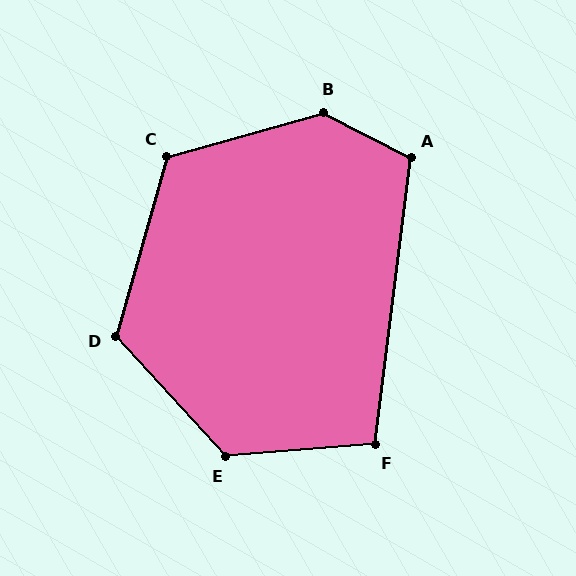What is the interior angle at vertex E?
Approximately 128 degrees (obtuse).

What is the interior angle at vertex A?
Approximately 110 degrees (obtuse).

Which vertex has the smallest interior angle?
F, at approximately 101 degrees.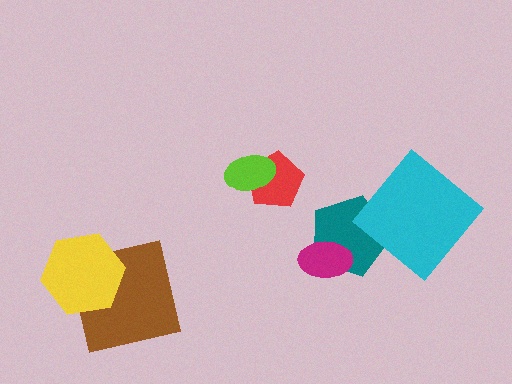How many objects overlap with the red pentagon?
1 object overlaps with the red pentagon.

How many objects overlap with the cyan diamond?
1 object overlaps with the cyan diamond.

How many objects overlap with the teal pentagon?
2 objects overlap with the teal pentagon.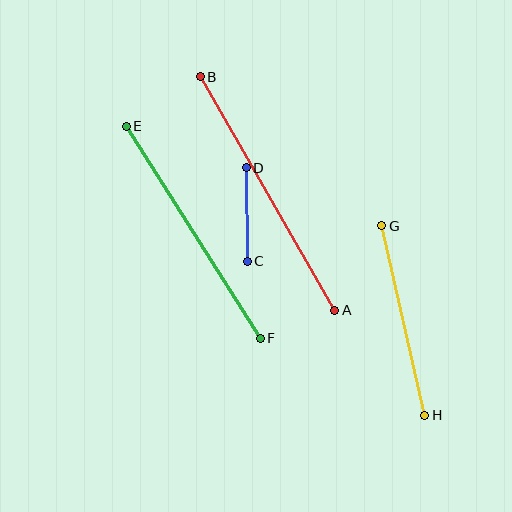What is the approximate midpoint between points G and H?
The midpoint is at approximately (403, 321) pixels.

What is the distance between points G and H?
The distance is approximately 195 pixels.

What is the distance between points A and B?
The distance is approximately 269 pixels.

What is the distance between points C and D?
The distance is approximately 93 pixels.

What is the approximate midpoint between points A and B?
The midpoint is at approximately (267, 194) pixels.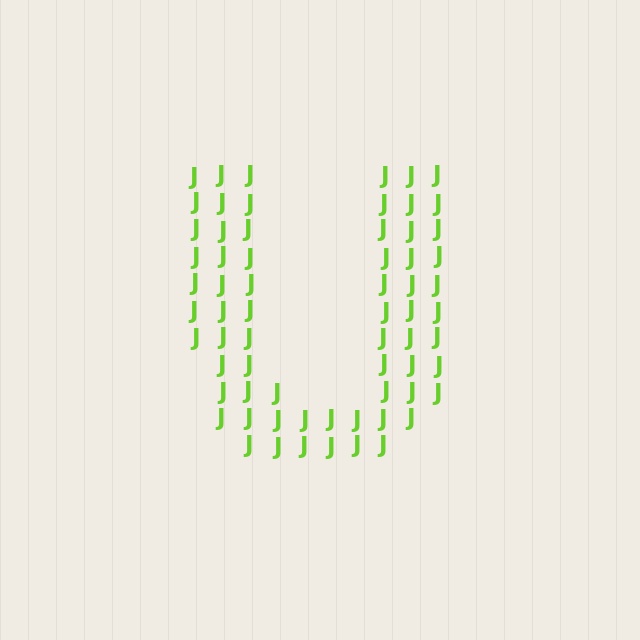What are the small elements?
The small elements are letter J's.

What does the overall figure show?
The overall figure shows the letter U.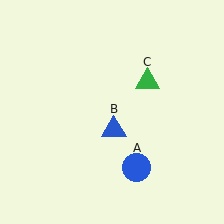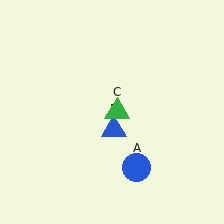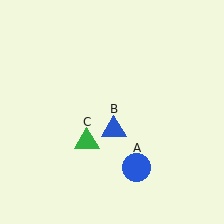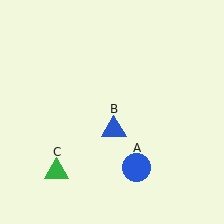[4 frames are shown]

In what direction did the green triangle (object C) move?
The green triangle (object C) moved down and to the left.